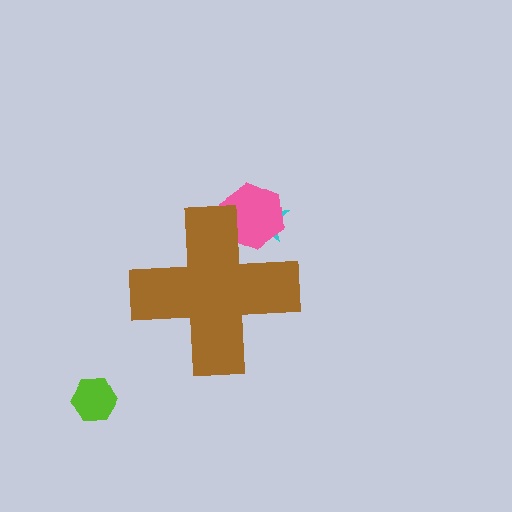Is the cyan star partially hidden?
Yes, the cyan star is partially hidden behind the brown cross.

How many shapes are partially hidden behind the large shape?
2 shapes are partially hidden.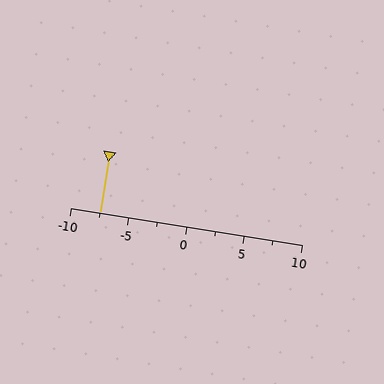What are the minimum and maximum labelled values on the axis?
The axis runs from -10 to 10.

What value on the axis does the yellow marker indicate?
The marker indicates approximately -7.5.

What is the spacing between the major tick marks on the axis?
The major ticks are spaced 5 apart.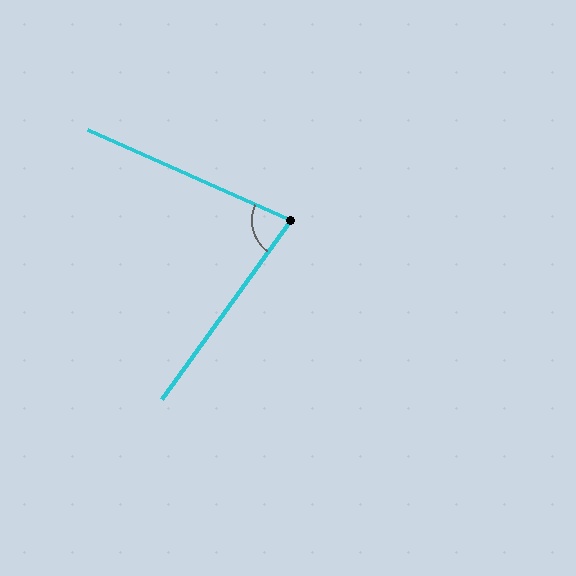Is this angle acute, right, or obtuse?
It is acute.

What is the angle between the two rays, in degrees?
Approximately 78 degrees.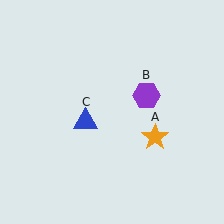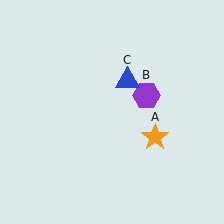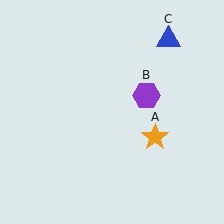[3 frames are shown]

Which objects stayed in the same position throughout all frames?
Orange star (object A) and purple hexagon (object B) remained stationary.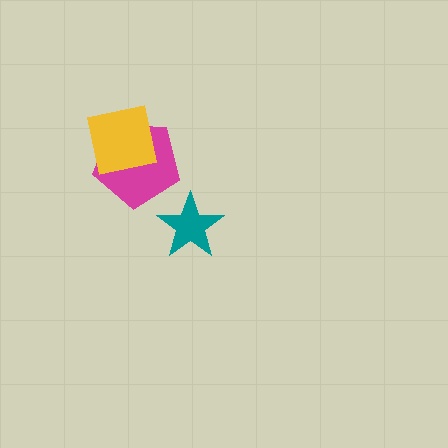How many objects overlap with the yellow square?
1 object overlaps with the yellow square.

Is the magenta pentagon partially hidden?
Yes, it is partially covered by another shape.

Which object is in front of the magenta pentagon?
The yellow square is in front of the magenta pentagon.